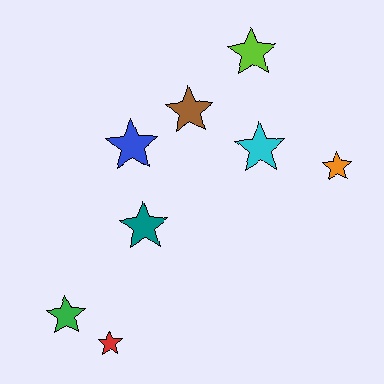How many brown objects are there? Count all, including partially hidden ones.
There is 1 brown object.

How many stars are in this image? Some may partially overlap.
There are 8 stars.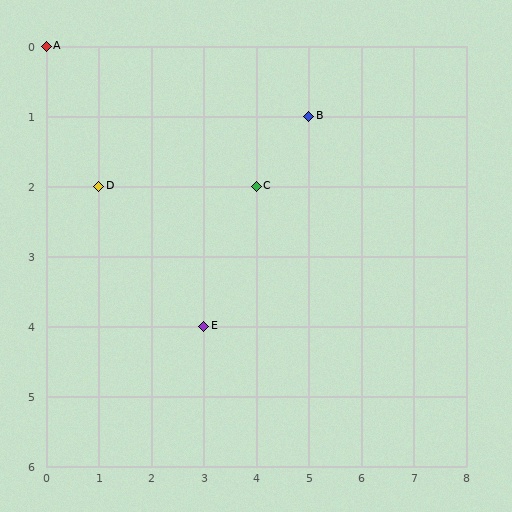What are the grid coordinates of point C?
Point C is at grid coordinates (4, 2).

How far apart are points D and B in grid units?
Points D and B are 4 columns and 1 row apart (about 4.1 grid units diagonally).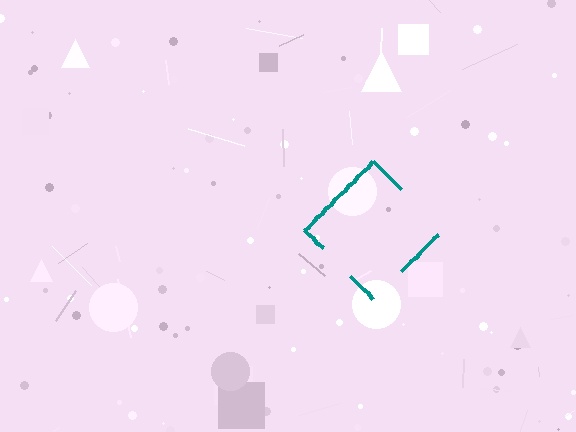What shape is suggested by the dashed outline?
The dashed outline suggests a diamond.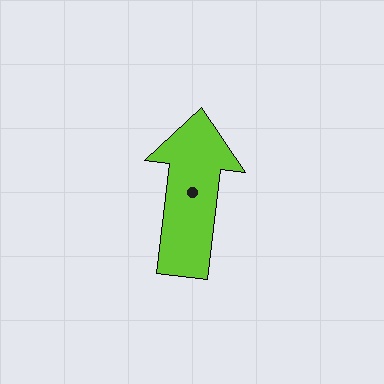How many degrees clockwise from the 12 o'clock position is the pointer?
Approximately 7 degrees.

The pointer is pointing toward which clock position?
Roughly 12 o'clock.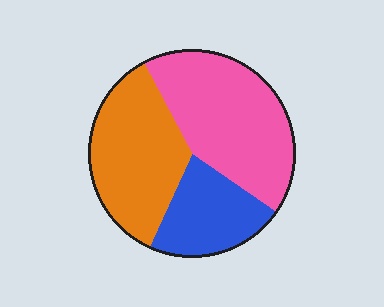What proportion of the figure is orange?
Orange takes up about three eighths (3/8) of the figure.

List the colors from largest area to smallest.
From largest to smallest: pink, orange, blue.